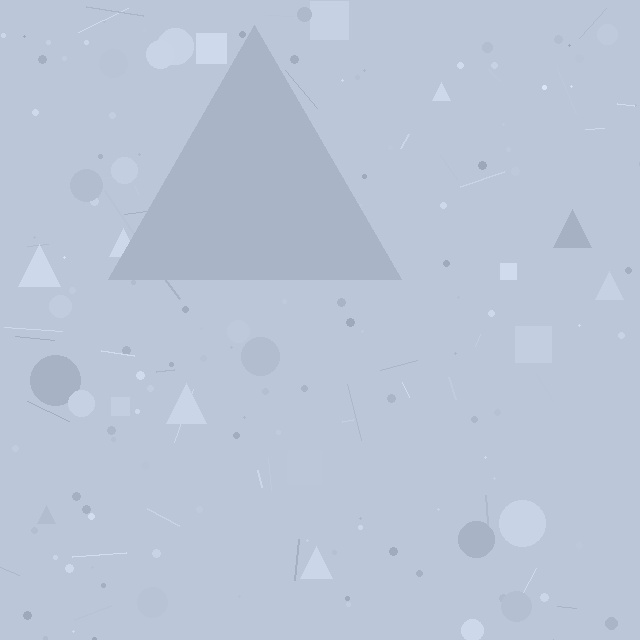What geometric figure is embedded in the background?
A triangle is embedded in the background.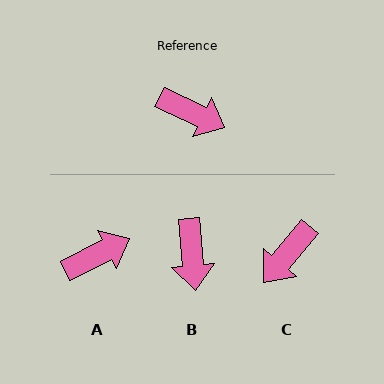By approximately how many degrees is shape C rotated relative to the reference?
Approximately 104 degrees clockwise.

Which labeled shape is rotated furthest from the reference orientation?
C, about 104 degrees away.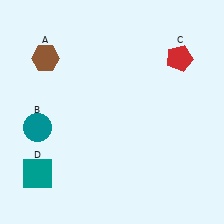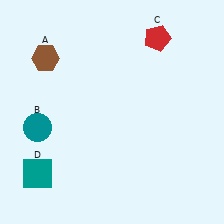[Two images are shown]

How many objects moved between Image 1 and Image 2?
1 object moved between the two images.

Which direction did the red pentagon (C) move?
The red pentagon (C) moved left.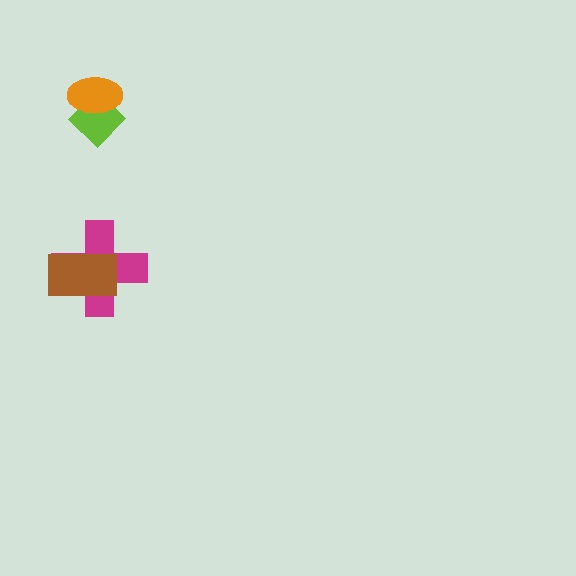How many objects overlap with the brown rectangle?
1 object overlaps with the brown rectangle.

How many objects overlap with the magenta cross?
1 object overlaps with the magenta cross.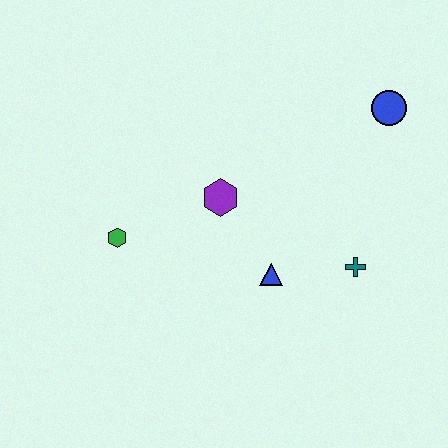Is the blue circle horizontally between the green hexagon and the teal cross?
No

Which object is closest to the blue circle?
The teal cross is closest to the blue circle.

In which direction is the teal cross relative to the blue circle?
The teal cross is below the blue circle.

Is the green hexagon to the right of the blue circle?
No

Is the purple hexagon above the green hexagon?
Yes